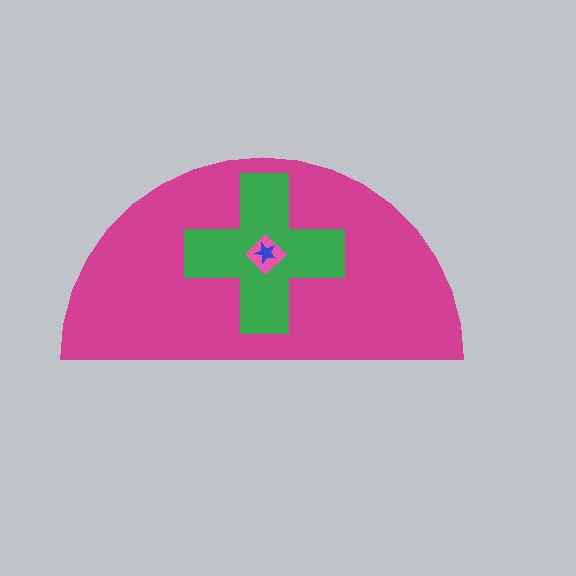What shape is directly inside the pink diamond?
The blue star.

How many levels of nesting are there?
4.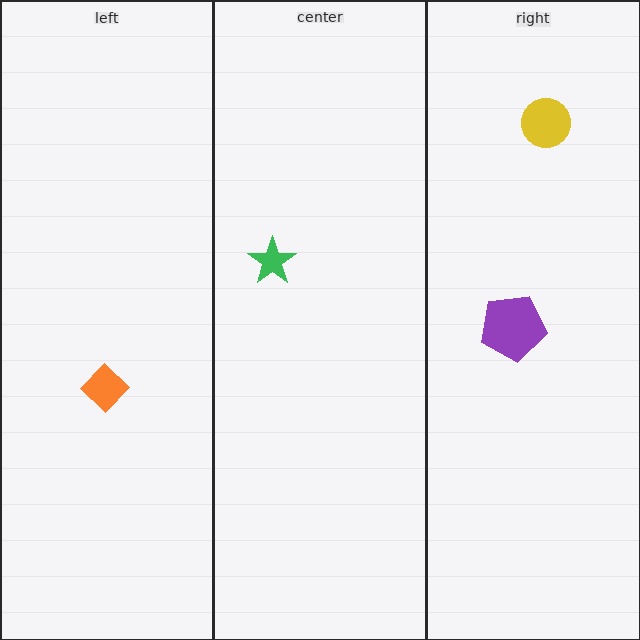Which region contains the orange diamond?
The left region.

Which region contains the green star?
The center region.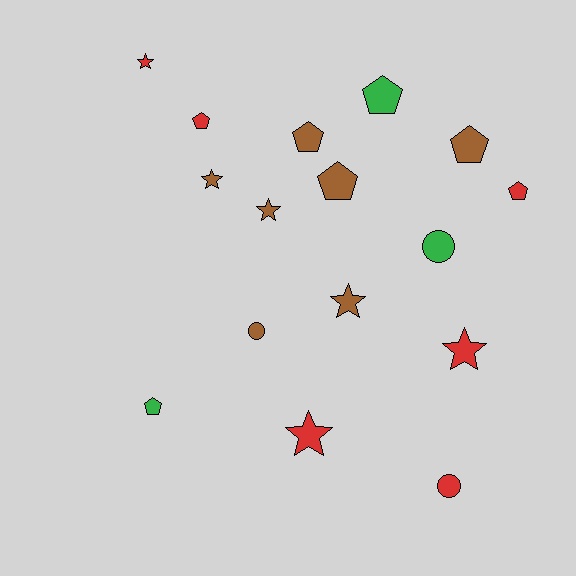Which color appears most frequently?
Brown, with 7 objects.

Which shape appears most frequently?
Pentagon, with 7 objects.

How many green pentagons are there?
There are 2 green pentagons.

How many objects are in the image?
There are 16 objects.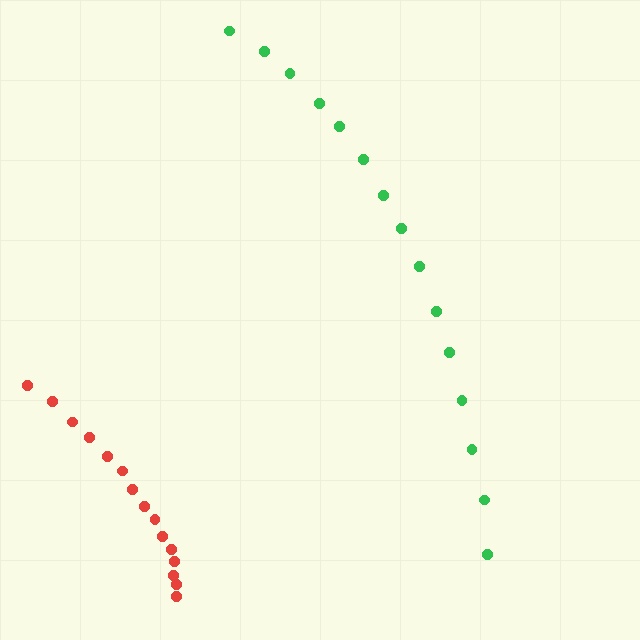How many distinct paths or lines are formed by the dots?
There are 2 distinct paths.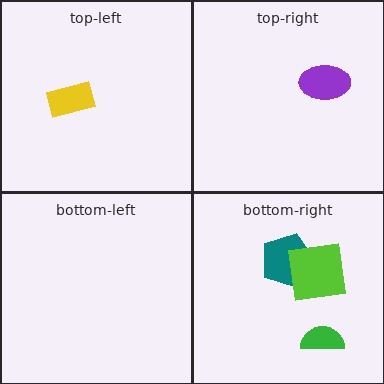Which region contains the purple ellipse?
The top-right region.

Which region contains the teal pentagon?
The bottom-right region.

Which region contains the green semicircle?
The bottom-right region.